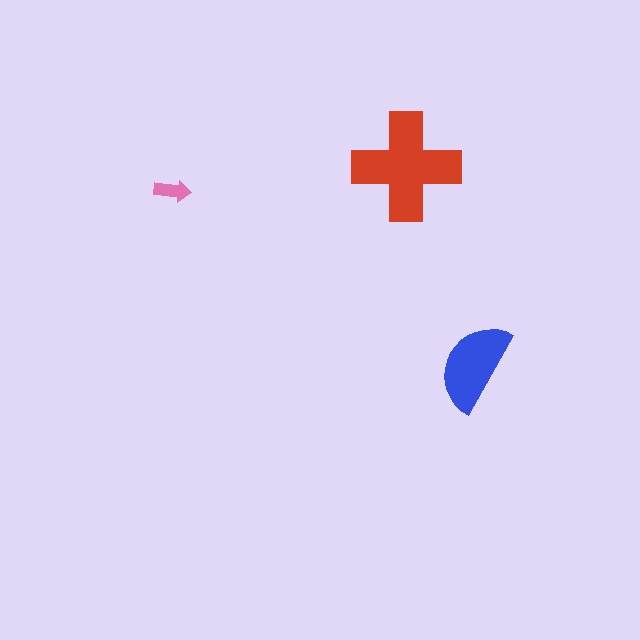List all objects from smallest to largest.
The pink arrow, the blue semicircle, the red cross.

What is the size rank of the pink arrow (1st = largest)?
3rd.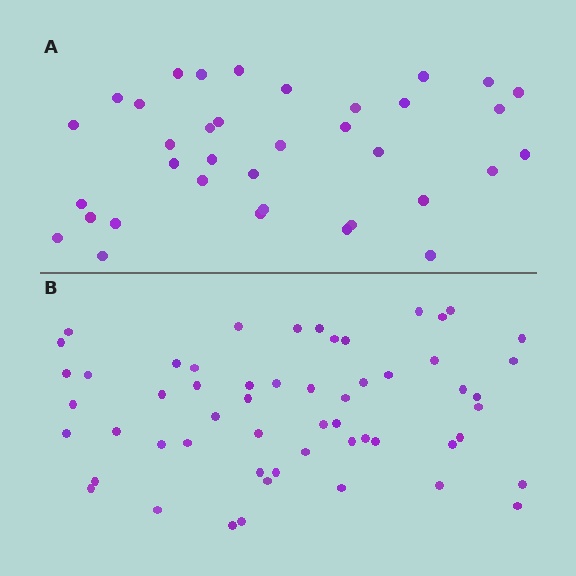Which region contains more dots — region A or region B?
Region B (the bottom region) has more dots.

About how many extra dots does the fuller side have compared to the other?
Region B has approximately 20 more dots than region A.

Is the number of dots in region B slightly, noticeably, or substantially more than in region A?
Region B has substantially more. The ratio is roughly 1.6 to 1.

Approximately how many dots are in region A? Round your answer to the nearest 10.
About 40 dots. (The exact count is 36, which rounds to 40.)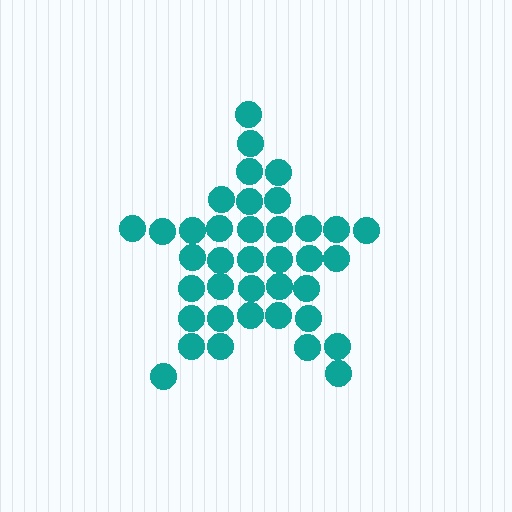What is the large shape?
The large shape is a star.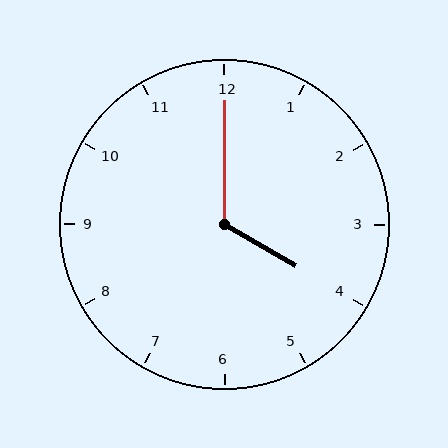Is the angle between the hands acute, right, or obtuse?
It is obtuse.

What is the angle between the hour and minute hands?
Approximately 120 degrees.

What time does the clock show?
4:00.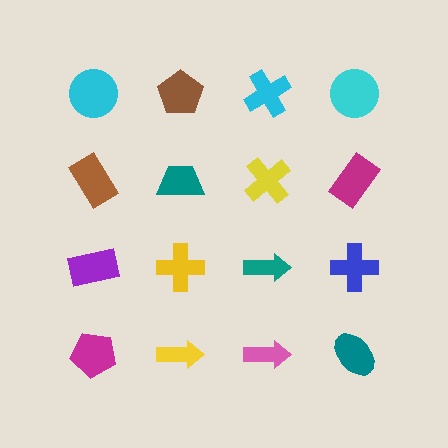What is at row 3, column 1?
A purple rectangle.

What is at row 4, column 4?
A teal ellipse.